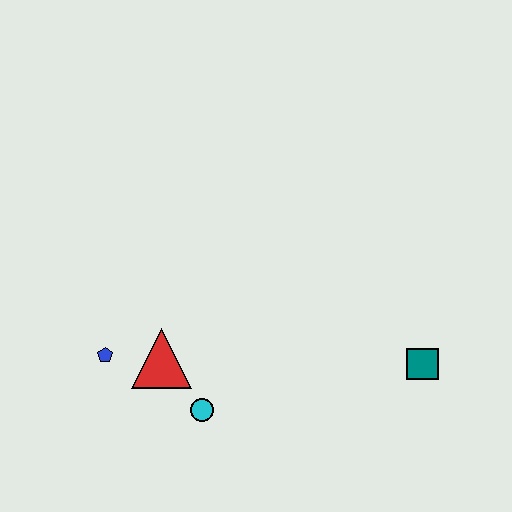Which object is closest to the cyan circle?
The red triangle is closest to the cyan circle.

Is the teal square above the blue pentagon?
No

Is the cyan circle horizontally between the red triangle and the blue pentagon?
No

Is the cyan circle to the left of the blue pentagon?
No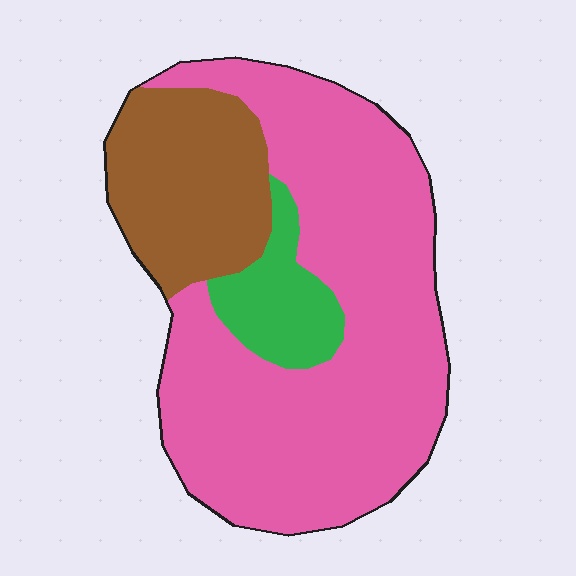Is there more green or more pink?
Pink.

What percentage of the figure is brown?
Brown covers about 20% of the figure.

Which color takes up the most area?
Pink, at roughly 70%.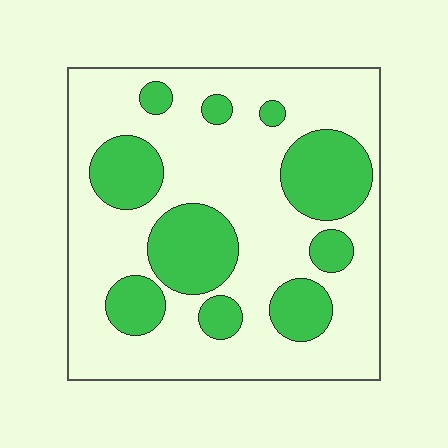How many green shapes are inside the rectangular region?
10.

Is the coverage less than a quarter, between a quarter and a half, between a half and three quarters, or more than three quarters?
Between a quarter and a half.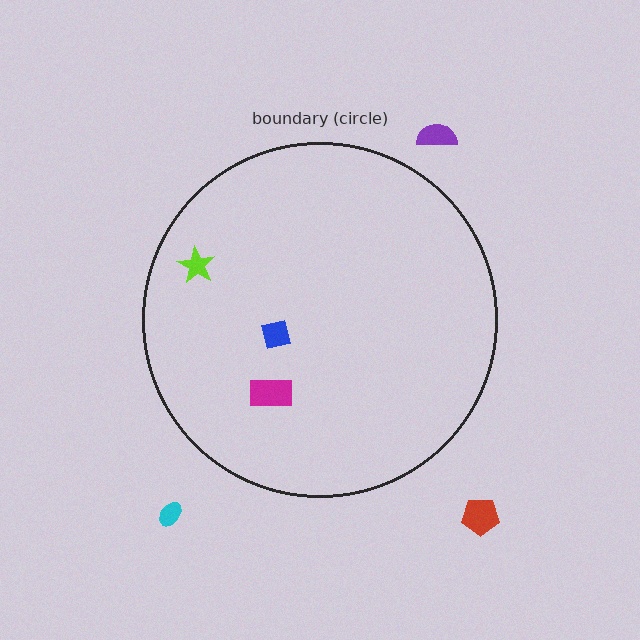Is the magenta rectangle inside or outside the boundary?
Inside.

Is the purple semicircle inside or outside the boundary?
Outside.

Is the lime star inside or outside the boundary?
Inside.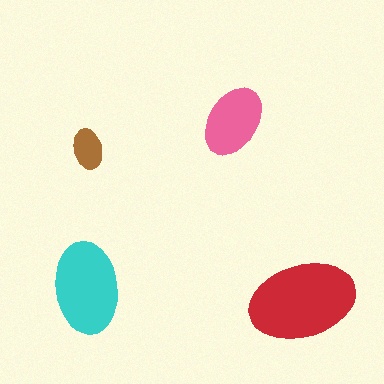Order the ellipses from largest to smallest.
the red one, the cyan one, the pink one, the brown one.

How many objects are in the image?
There are 4 objects in the image.